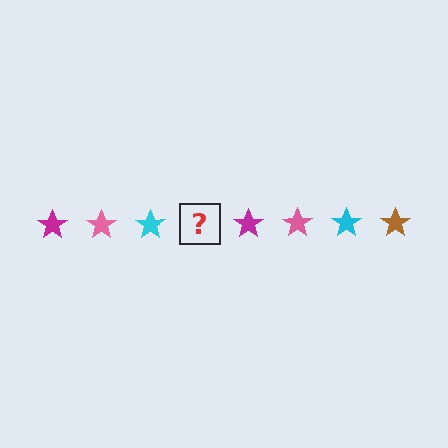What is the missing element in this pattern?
The missing element is a brown star.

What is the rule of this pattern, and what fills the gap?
The rule is that the pattern cycles through magenta, pink, cyan, brown stars. The gap should be filled with a brown star.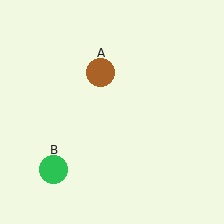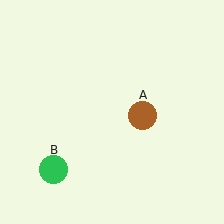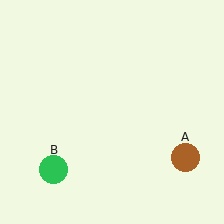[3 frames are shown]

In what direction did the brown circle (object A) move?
The brown circle (object A) moved down and to the right.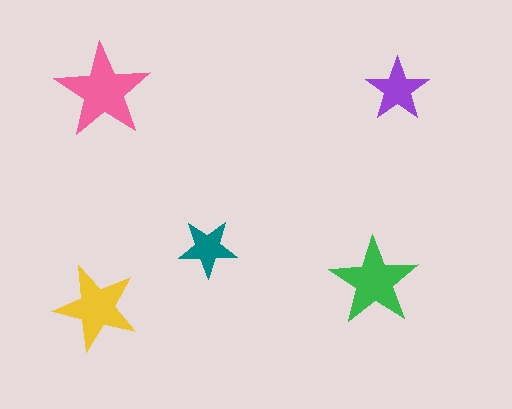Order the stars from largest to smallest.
the pink one, the green one, the yellow one, the purple one, the teal one.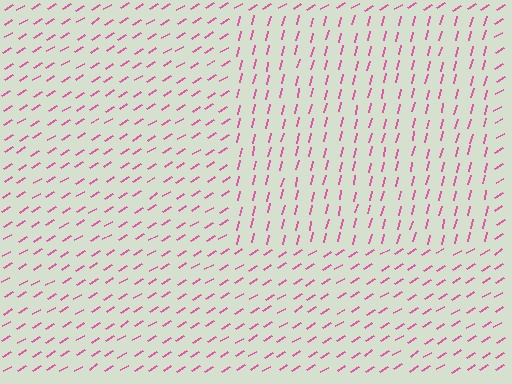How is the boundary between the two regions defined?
The boundary is defined purely by a change in line orientation (approximately 45 degrees difference). All lines are the same color and thickness.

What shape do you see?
I see a rectangle.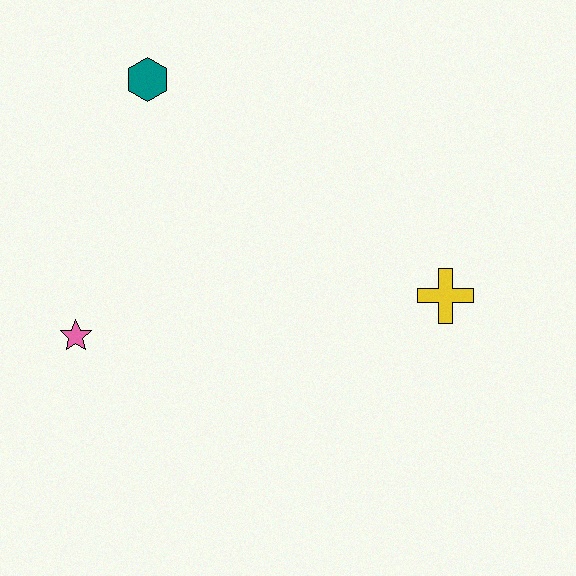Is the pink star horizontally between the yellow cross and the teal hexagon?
No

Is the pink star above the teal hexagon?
No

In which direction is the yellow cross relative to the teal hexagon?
The yellow cross is to the right of the teal hexagon.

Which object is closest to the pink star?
The teal hexagon is closest to the pink star.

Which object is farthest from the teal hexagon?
The yellow cross is farthest from the teal hexagon.